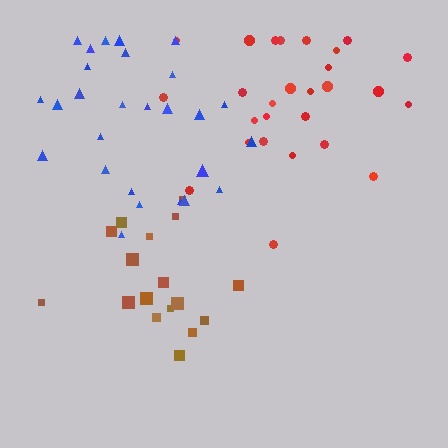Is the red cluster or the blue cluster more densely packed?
Blue.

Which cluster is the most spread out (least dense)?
Red.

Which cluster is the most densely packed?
Blue.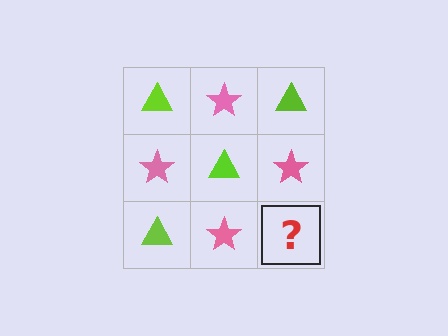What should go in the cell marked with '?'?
The missing cell should contain a lime triangle.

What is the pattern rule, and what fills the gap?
The rule is that it alternates lime triangle and pink star in a checkerboard pattern. The gap should be filled with a lime triangle.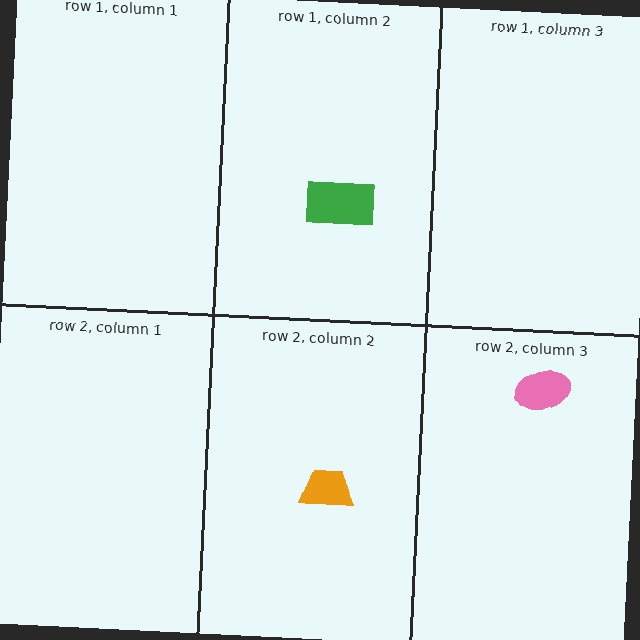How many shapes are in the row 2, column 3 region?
1.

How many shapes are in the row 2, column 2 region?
1.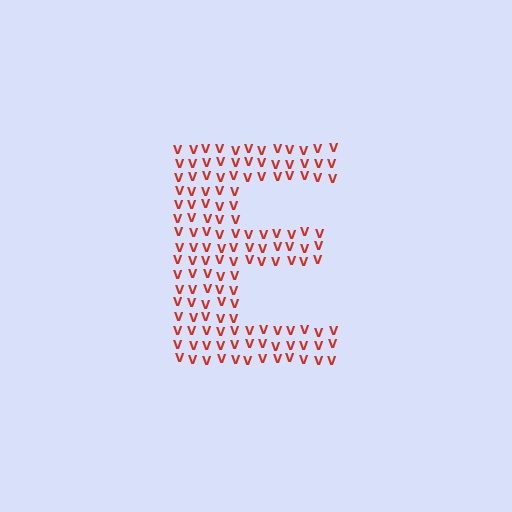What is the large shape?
The large shape is the letter E.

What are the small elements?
The small elements are letter V's.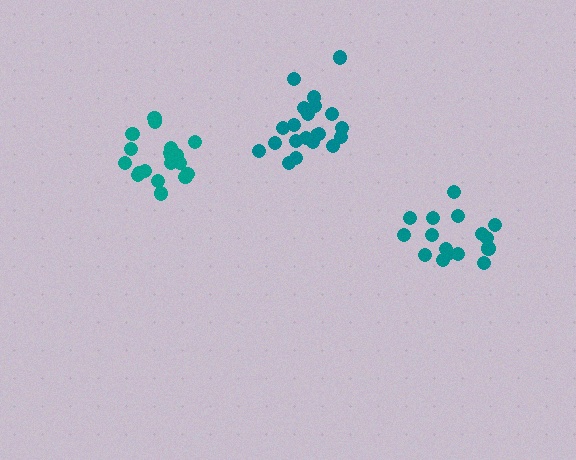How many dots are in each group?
Group 1: 16 dots, Group 2: 21 dots, Group 3: 20 dots (57 total).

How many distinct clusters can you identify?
There are 3 distinct clusters.